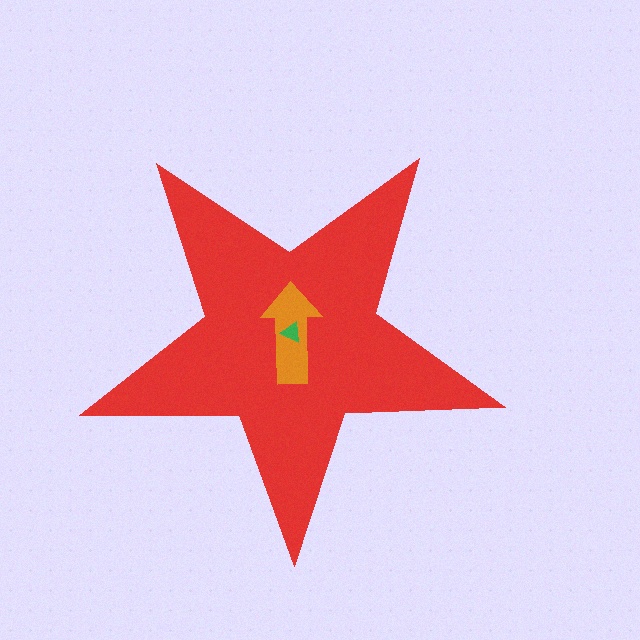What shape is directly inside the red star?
The orange arrow.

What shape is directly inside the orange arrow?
The green triangle.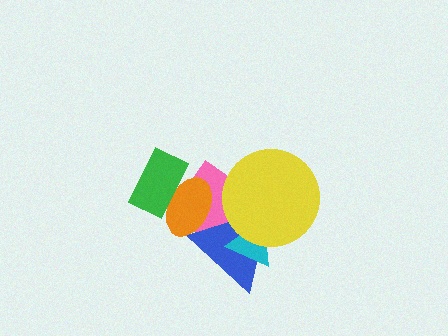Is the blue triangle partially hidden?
Yes, it is partially covered by another shape.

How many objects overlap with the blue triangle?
4 objects overlap with the blue triangle.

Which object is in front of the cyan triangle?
The yellow circle is in front of the cyan triangle.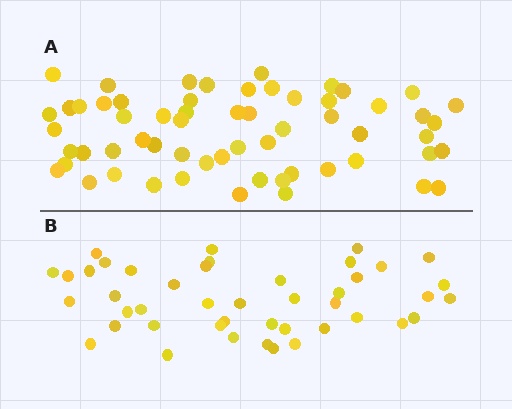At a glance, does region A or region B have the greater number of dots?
Region A (the top region) has more dots.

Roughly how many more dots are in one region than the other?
Region A has approximately 15 more dots than region B.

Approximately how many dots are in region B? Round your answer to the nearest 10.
About 40 dots. (The exact count is 44, which rounds to 40.)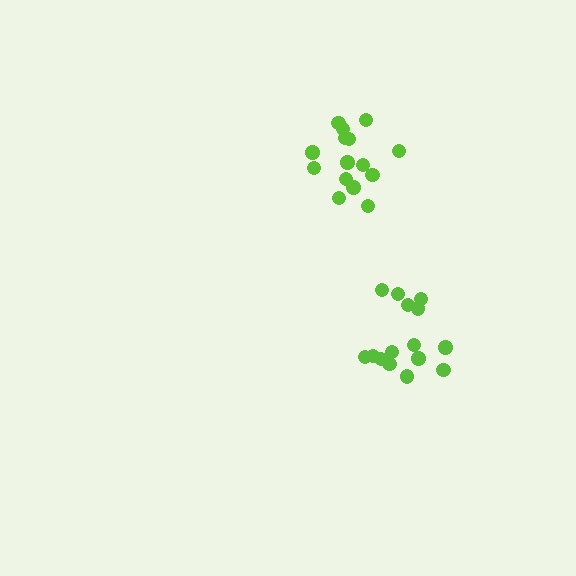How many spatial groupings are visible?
There are 2 spatial groupings.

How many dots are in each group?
Group 1: 15 dots, Group 2: 15 dots (30 total).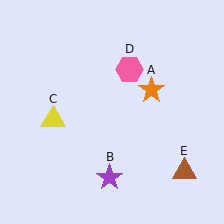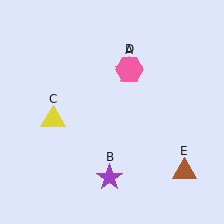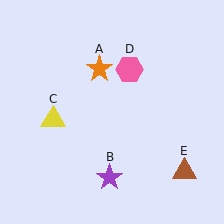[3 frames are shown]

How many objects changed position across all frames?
1 object changed position: orange star (object A).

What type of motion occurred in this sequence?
The orange star (object A) rotated counterclockwise around the center of the scene.